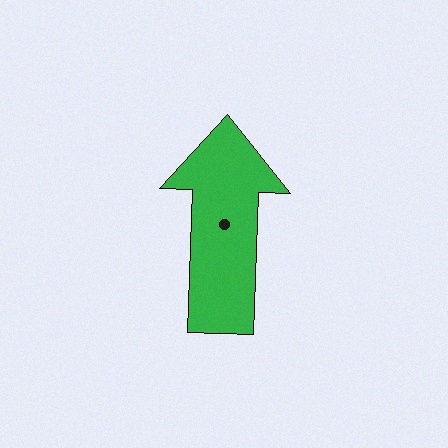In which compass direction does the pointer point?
North.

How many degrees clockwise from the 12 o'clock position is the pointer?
Approximately 2 degrees.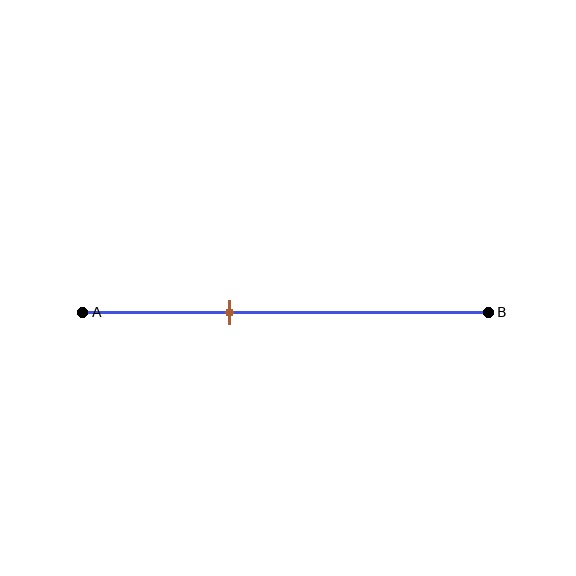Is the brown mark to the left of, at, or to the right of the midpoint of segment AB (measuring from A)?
The brown mark is to the left of the midpoint of segment AB.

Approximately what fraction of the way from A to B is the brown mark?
The brown mark is approximately 35% of the way from A to B.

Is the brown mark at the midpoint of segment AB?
No, the mark is at about 35% from A, not at the 50% midpoint.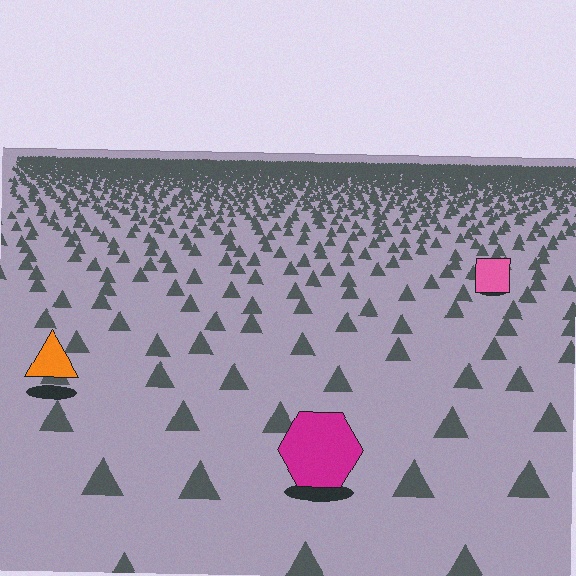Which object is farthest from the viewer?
The pink square is farthest from the viewer. It appears smaller and the ground texture around it is denser.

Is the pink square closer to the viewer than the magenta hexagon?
No. The magenta hexagon is closer — you can tell from the texture gradient: the ground texture is coarser near it.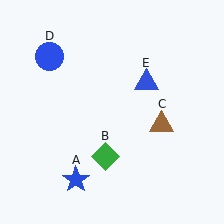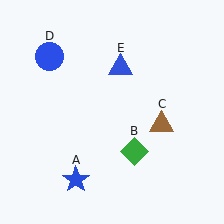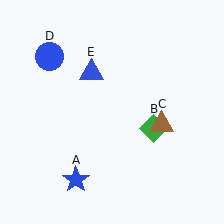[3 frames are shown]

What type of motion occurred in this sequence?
The green diamond (object B), blue triangle (object E) rotated counterclockwise around the center of the scene.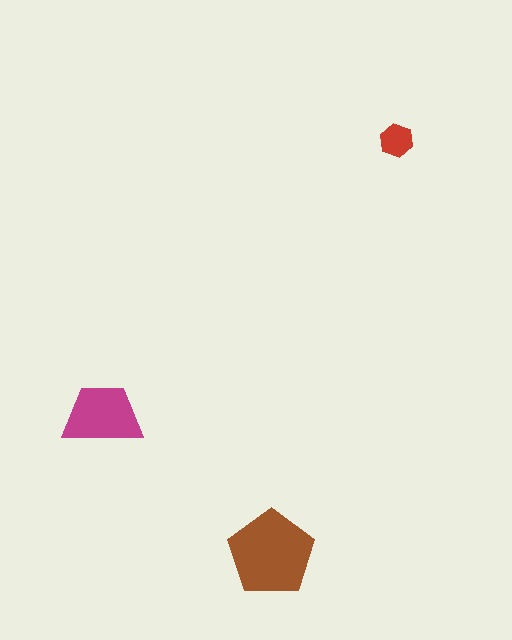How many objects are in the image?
There are 3 objects in the image.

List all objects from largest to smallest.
The brown pentagon, the magenta trapezoid, the red hexagon.